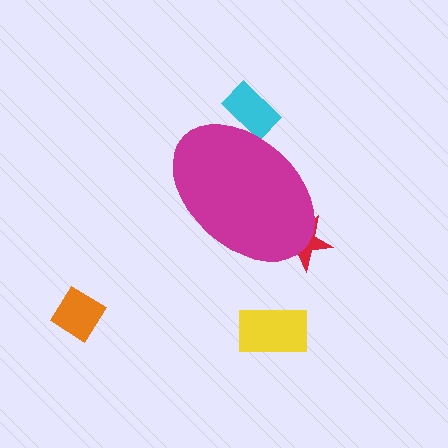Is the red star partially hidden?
Yes, the red star is partially hidden behind the magenta ellipse.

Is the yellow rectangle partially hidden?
No, the yellow rectangle is fully visible.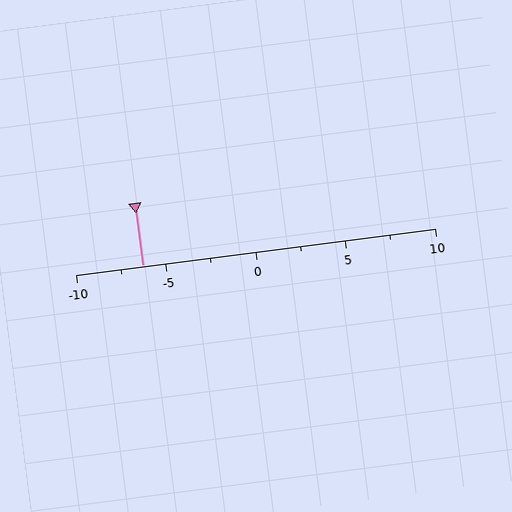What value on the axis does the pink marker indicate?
The marker indicates approximately -6.2.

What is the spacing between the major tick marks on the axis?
The major ticks are spaced 5 apart.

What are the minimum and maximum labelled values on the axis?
The axis runs from -10 to 10.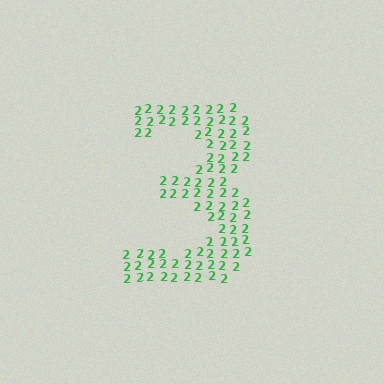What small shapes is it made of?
It is made of small digit 2's.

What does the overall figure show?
The overall figure shows the digit 3.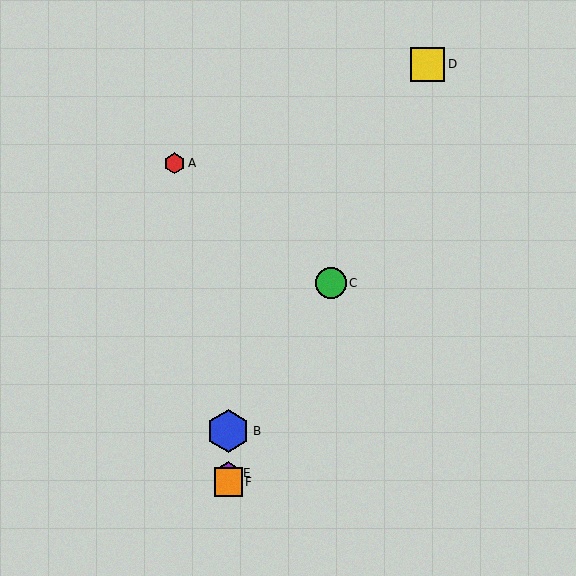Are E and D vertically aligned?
No, E is at x≈228 and D is at x≈428.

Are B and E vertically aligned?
Yes, both are at x≈228.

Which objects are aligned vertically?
Objects B, E, F are aligned vertically.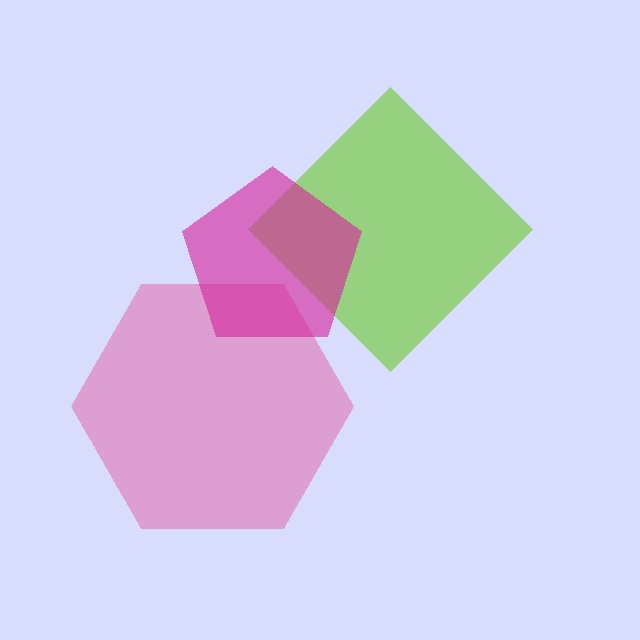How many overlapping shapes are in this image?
There are 3 overlapping shapes in the image.